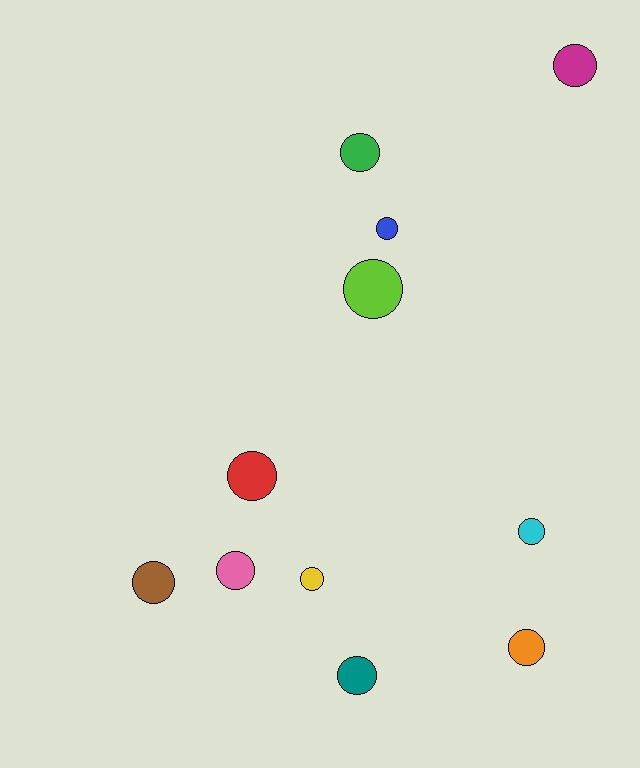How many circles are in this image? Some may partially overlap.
There are 11 circles.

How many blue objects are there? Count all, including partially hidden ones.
There is 1 blue object.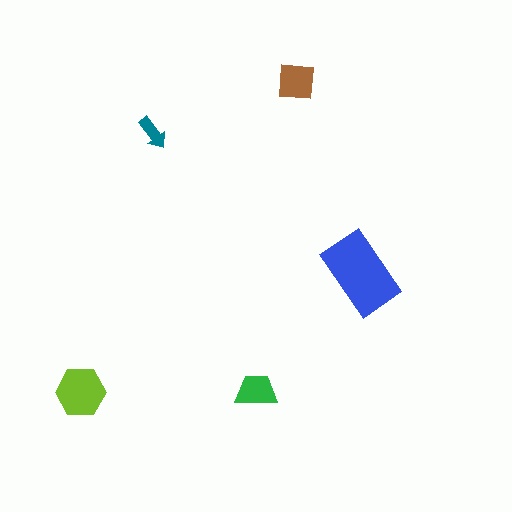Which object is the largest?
The blue rectangle.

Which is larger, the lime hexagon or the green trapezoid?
The lime hexagon.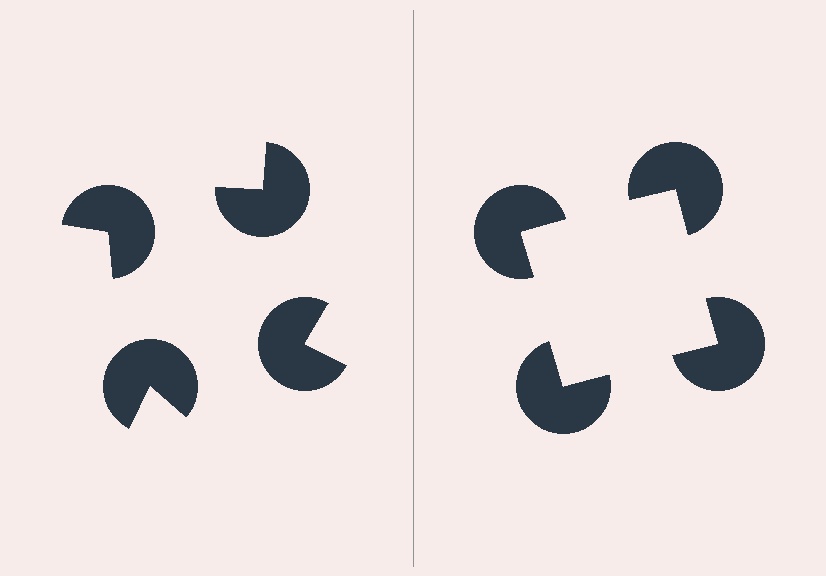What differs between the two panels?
The pac-man discs are positioned identically on both sides; only the wedge orientations differ. On the right they align to a square; on the left they are misaligned.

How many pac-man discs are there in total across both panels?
8 — 4 on each side.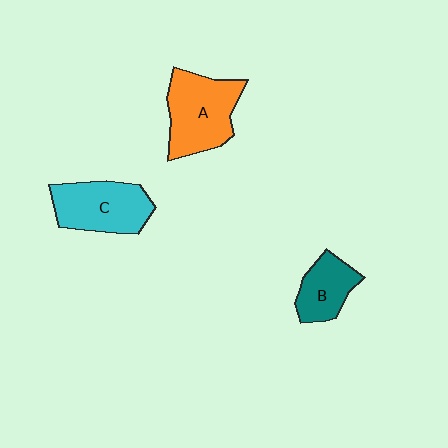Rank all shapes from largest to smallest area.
From largest to smallest: A (orange), C (cyan), B (teal).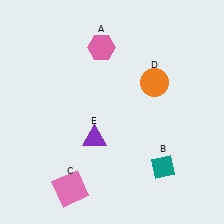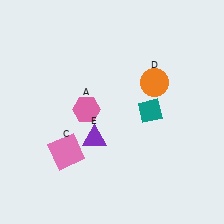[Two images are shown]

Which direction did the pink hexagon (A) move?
The pink hexagon (A) moved down.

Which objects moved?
The objects that moved are: the pink hexagon (A), the teal diamond (B), the pink square (C).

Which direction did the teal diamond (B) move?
The teal diamond (B) moved up.